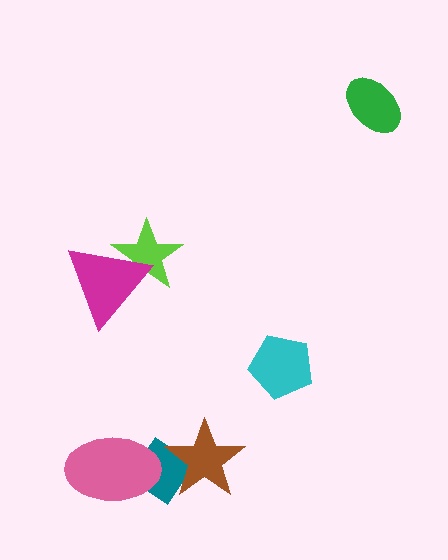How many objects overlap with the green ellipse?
0 objects overlap with the green ellipse.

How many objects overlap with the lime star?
1 object overlaps with the lime star.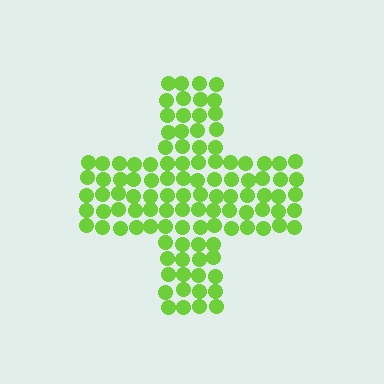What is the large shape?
The large shape is a cross.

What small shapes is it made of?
It is made of small circles.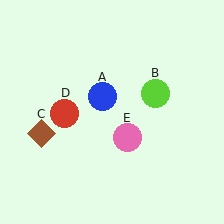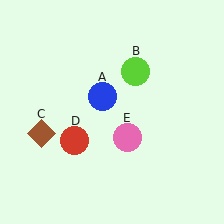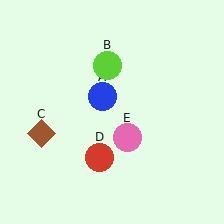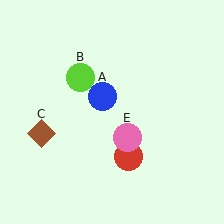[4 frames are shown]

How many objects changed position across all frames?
2 objects changed position: lime circle (object B), red circle (object D).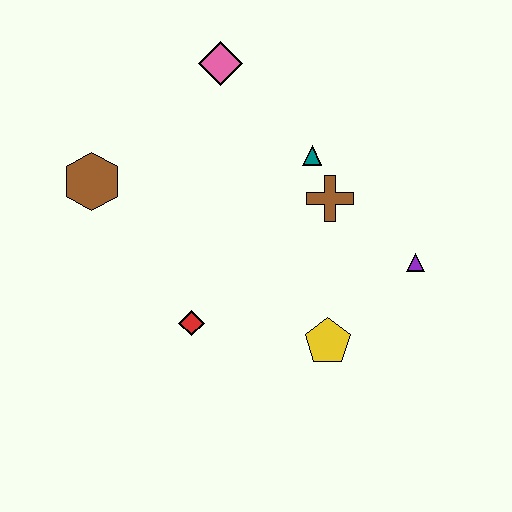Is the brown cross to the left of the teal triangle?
No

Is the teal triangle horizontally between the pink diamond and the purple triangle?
Yes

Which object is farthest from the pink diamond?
The yellow pentagon is farthest from the pink diamond.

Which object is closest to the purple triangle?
The brown cross is closest to the purple triangle.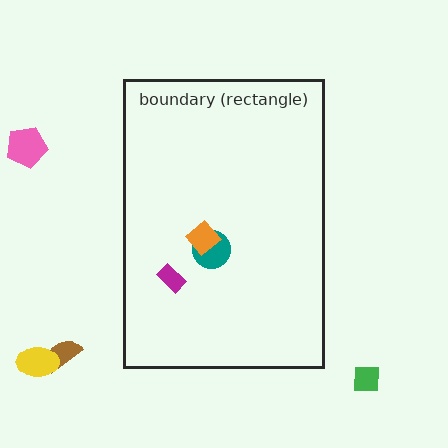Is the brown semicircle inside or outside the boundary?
Outside.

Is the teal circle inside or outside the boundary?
Inside.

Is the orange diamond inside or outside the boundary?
Inside.